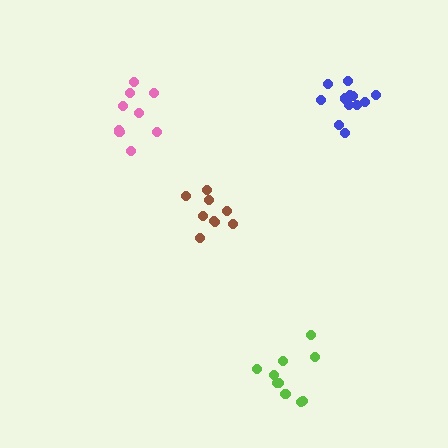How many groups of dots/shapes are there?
There are 4 groups.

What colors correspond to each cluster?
The clusters are colored: pink, blue, lime, brown.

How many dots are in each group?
Group 1: 9 dots, Group 2: 12 dots, Group 3: 10 dots, Group 4: 9 dots (40 total).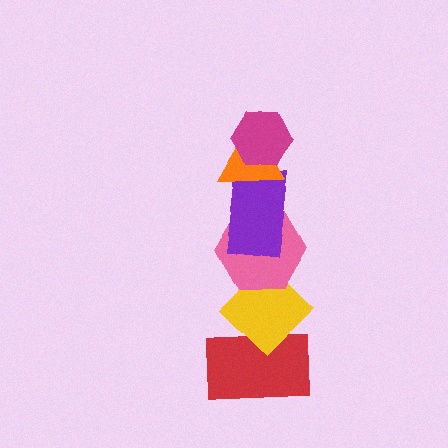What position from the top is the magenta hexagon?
The magenta hexagon is 1st from the top.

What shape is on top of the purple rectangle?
The orange triangle is on top of the purple rectangle.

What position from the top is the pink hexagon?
The pink hexagon is 4th from the top.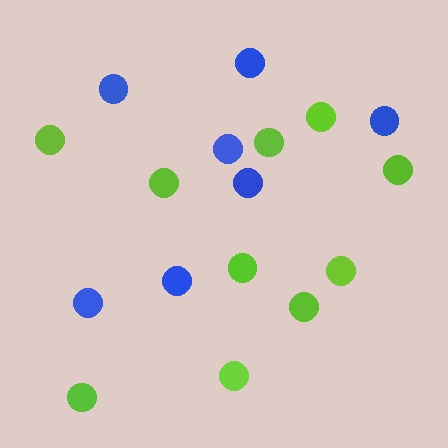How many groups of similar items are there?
There are 2 groups: one group of lime circles (10) and one group of blue circles (7).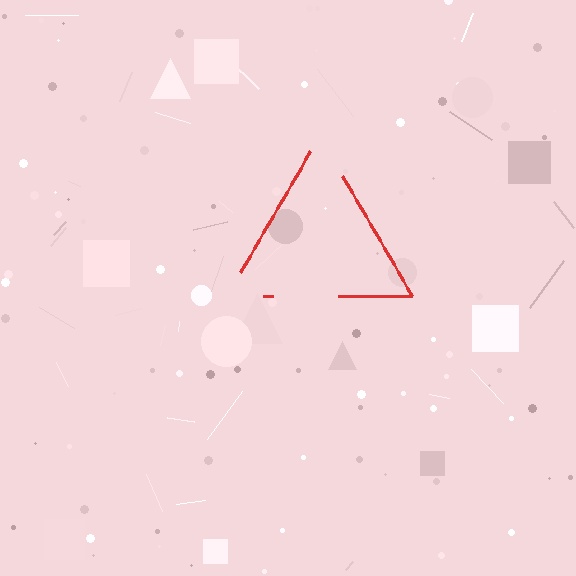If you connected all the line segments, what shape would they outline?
They would outline a triangle.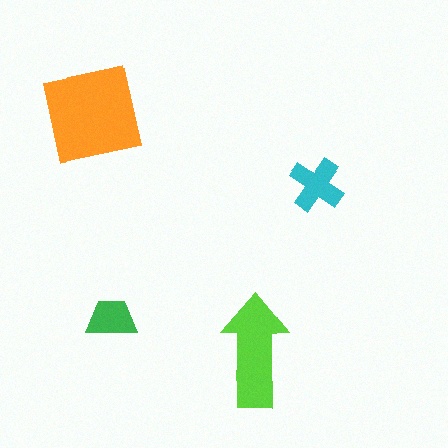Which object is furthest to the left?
The orange square is leftmost.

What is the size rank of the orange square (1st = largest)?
1st.